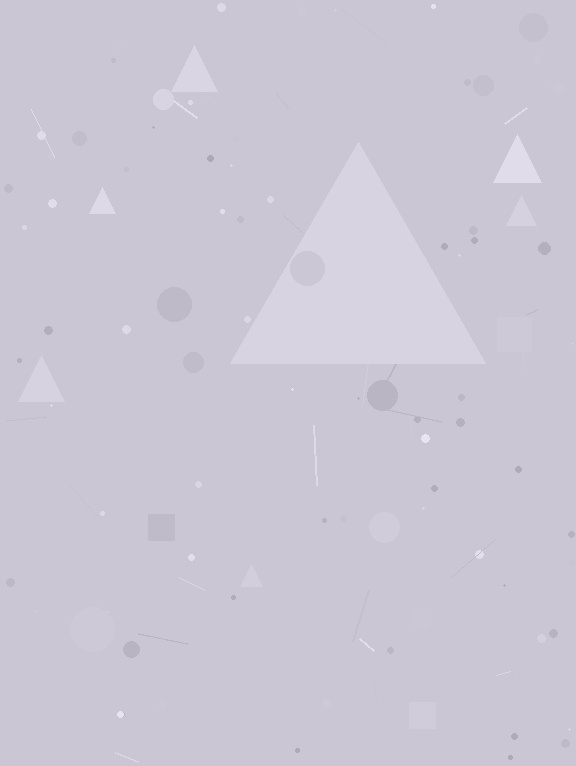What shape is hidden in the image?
A triangle is hidden in the image.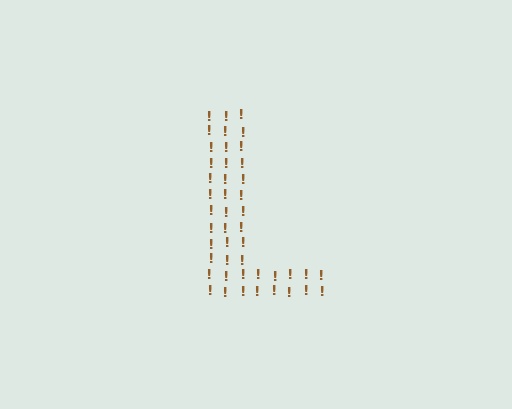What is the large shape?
The large shape is the letter L.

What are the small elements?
The small elements are exclamation marks.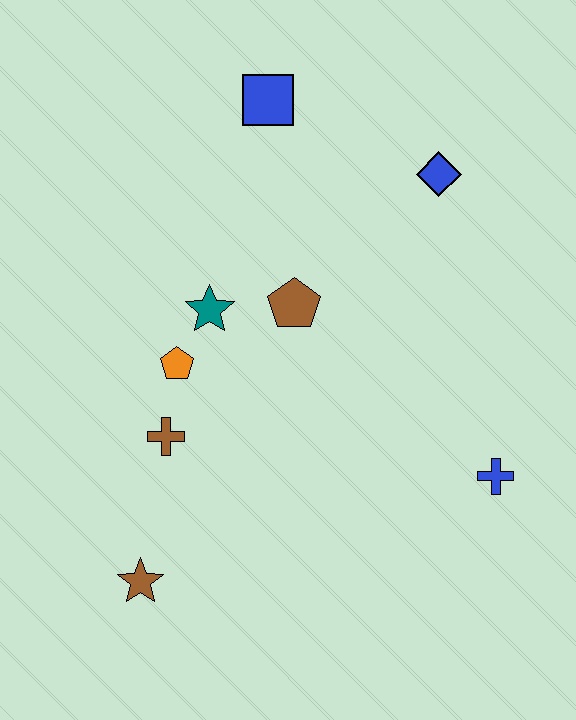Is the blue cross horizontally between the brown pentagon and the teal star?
No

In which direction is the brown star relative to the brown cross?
The brown star is below the brown cross.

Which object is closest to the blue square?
The blue diamond is closest to the blue square.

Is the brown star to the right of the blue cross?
No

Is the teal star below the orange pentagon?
No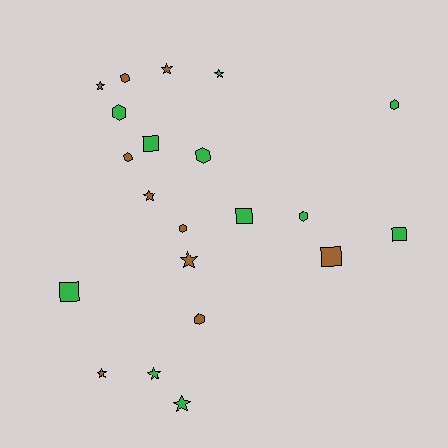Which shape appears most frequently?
Hexagon, with 8 objects.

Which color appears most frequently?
Green, with 11 objects.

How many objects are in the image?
There are 21 objects.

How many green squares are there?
There are 4 green squares.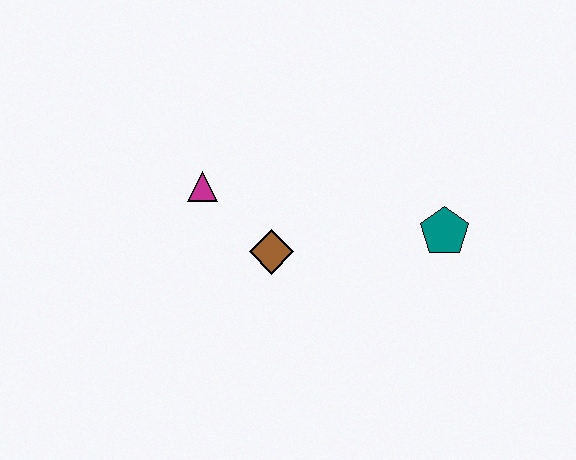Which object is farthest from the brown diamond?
The teal pentagon is farthest from the brown diamond.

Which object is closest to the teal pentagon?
The brown diamond is closest to the teal pentagon.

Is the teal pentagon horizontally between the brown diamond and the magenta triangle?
No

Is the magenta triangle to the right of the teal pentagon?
No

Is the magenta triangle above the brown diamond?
Yes